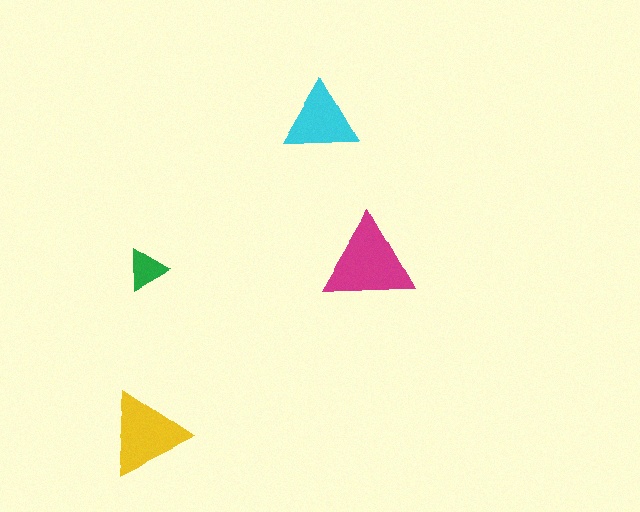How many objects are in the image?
There are 4 objects in the image.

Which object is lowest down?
The yellow triangle is bottommost.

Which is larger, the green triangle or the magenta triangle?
The magenta one.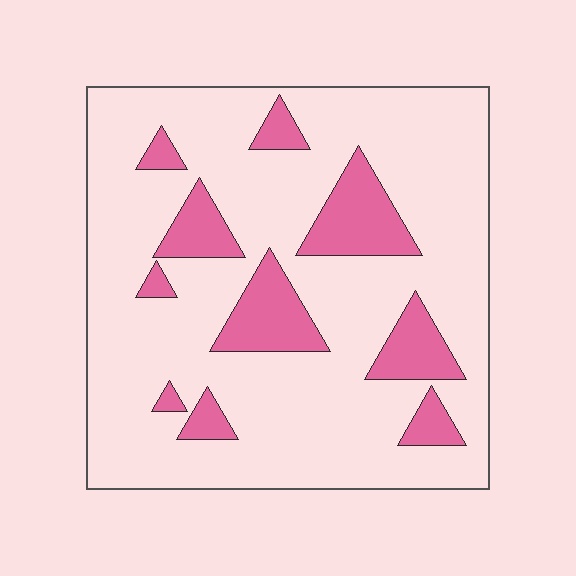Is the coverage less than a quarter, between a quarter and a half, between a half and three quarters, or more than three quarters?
Less than a quarter.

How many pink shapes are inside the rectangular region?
10.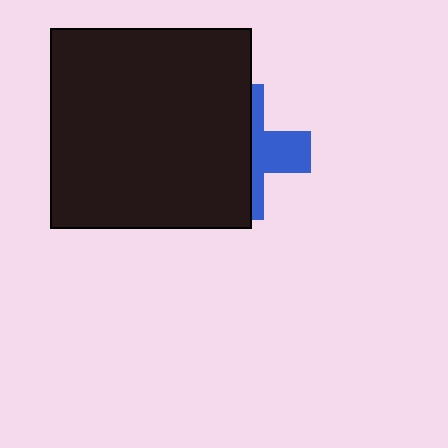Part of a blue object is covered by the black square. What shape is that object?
It is a cross.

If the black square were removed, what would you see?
You would see the complete blue cross.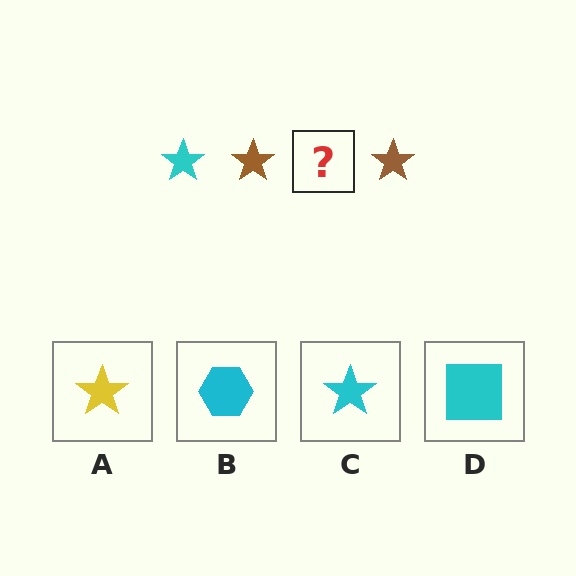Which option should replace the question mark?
Option C.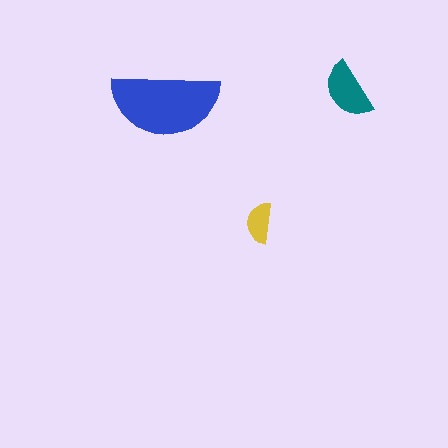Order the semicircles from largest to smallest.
the blue one, the teal one, the yellow one.